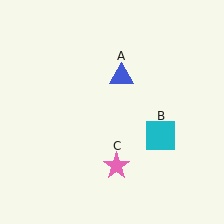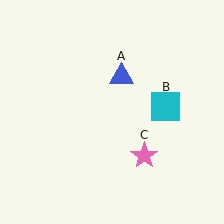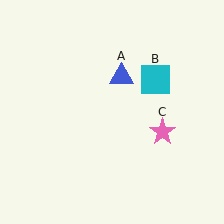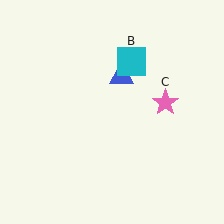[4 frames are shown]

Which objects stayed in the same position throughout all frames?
Blue triangle (object A) remained stationary.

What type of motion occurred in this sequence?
The cyan square (object B), pink star (object C) rotated counterclockwise around the center of the scene.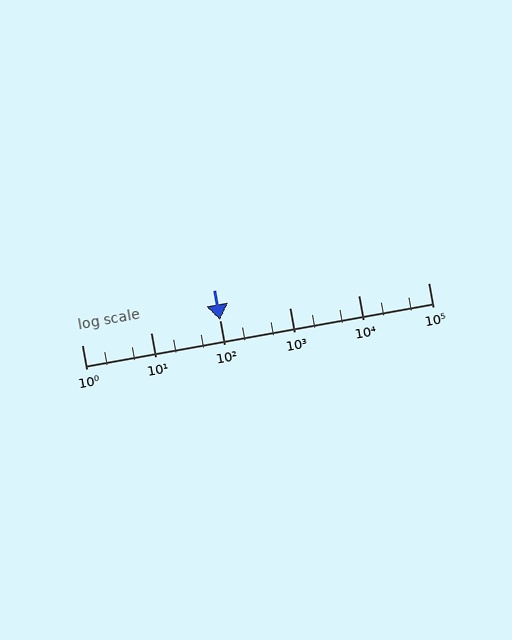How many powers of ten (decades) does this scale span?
The scale spans 5 decades, from 1 to 100000.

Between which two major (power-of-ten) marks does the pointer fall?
The pointer is between 100 and 1000.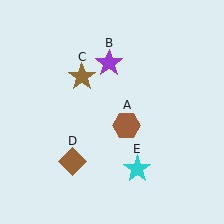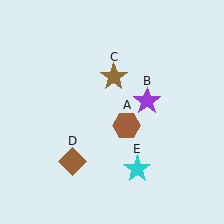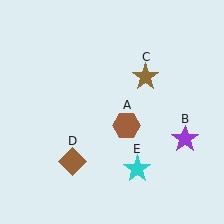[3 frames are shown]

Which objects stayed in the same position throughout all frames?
Brown hexagon (object A) and brown diamond (object D) and cyan star (object E) remained stationary.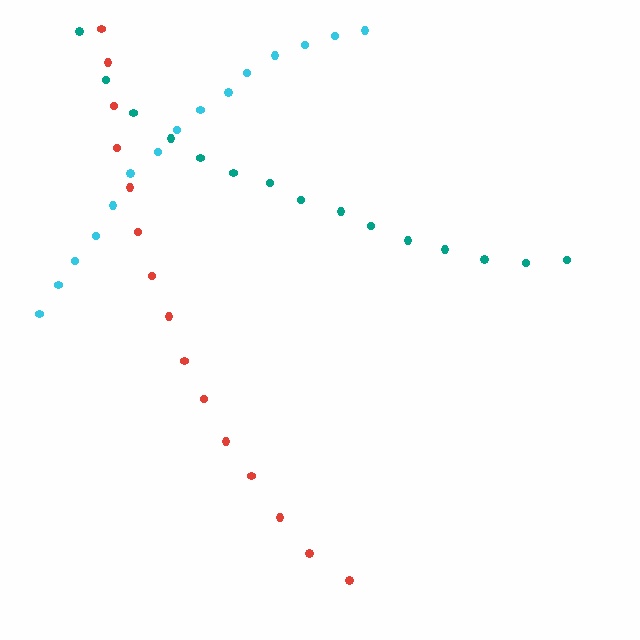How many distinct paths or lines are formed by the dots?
There are 3 distinct paths.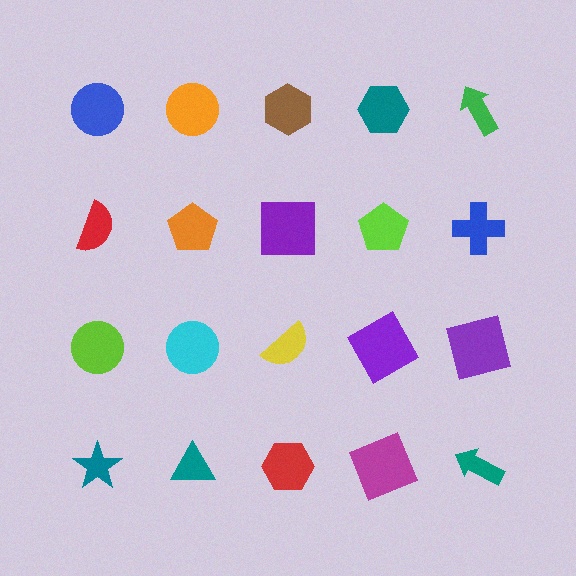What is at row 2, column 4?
A lime pentagon.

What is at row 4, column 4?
A magenta square.